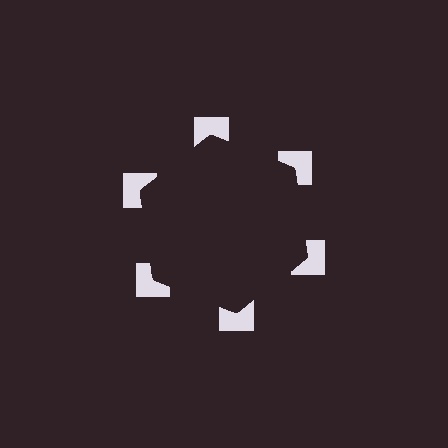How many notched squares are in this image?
There are 6 — one at each vertex of the illusory hexagon.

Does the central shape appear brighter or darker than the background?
It typically appears slightly darker than the background, even though no actual brightness change is drawn.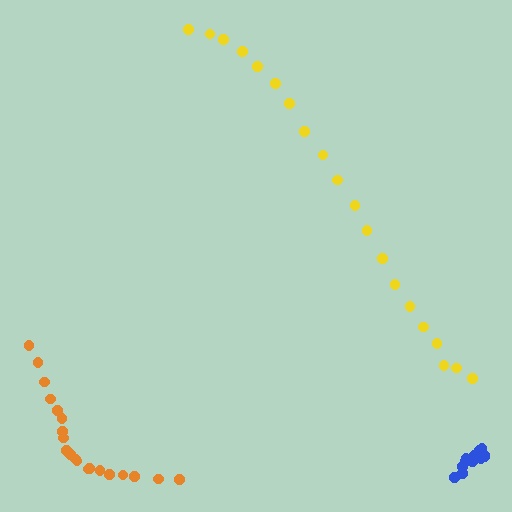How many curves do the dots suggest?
There are 3 distinct paths.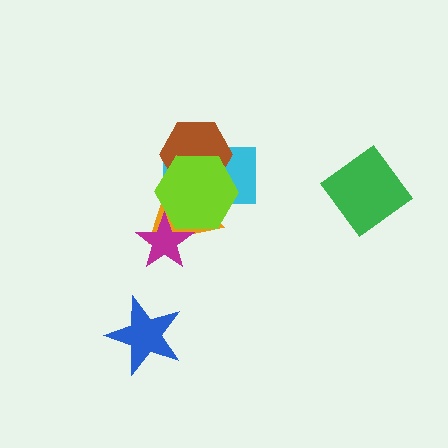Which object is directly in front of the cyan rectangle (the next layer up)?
The orange triangle is directly in front of the cyan rectangle.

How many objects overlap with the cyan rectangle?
3 objects overlap with the cyan rectangle.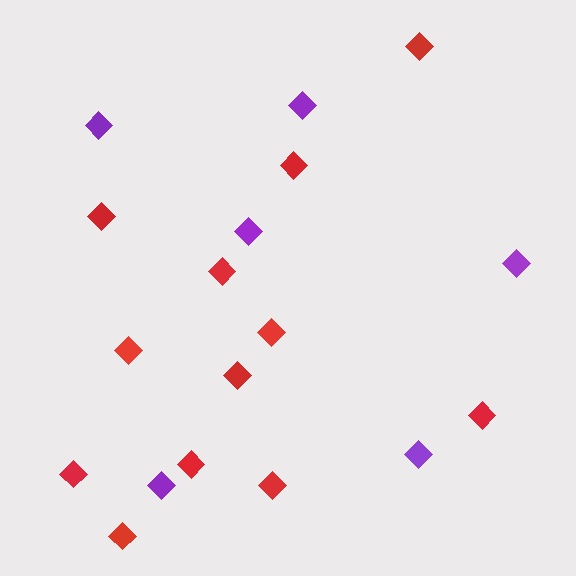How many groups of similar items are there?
There are 2 groups: one group of red diamonds (12) and one group of purple diamonds (6).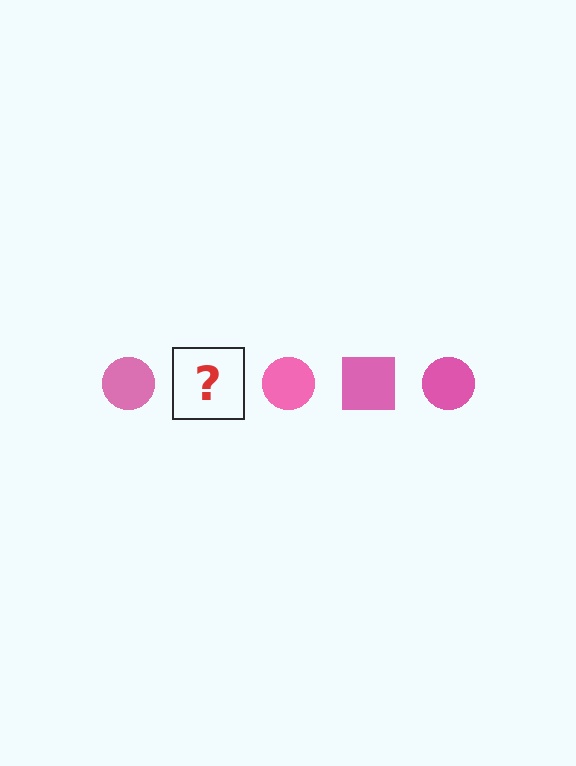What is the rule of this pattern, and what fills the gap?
The rule is that the pattern cycles through circle, square shapes in pink. The gap should be filled with a pink square.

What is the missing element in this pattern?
The missing element is a pink square.